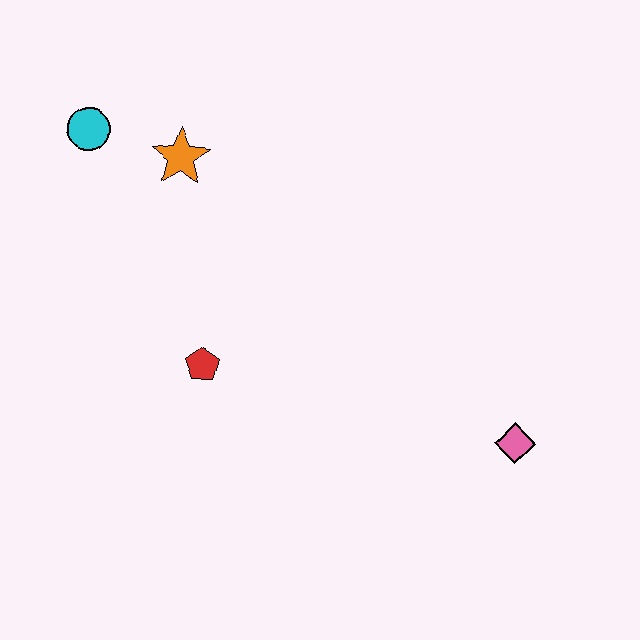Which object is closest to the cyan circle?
The orange star is closest to the cyan circle.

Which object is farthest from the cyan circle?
The pink diamond is farthest from the cyan circle.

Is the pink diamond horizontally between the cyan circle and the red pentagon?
No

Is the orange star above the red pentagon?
Yes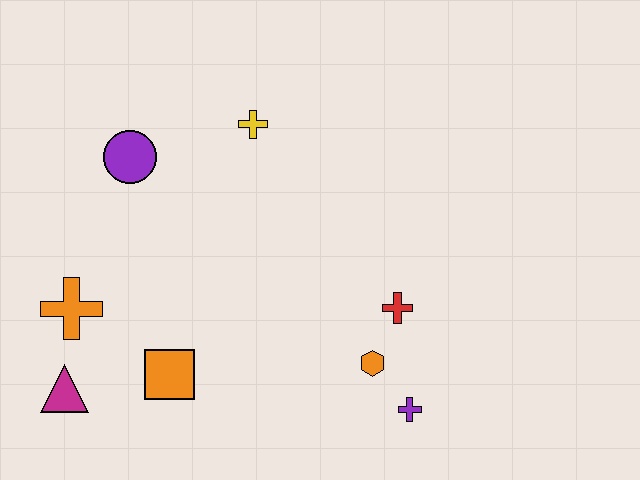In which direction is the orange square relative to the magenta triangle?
The orange square is to the right of the magenta triangle.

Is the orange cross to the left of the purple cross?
Yes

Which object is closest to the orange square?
The magenta triangle is closest to the orange square.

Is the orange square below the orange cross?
Yes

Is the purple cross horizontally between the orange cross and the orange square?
No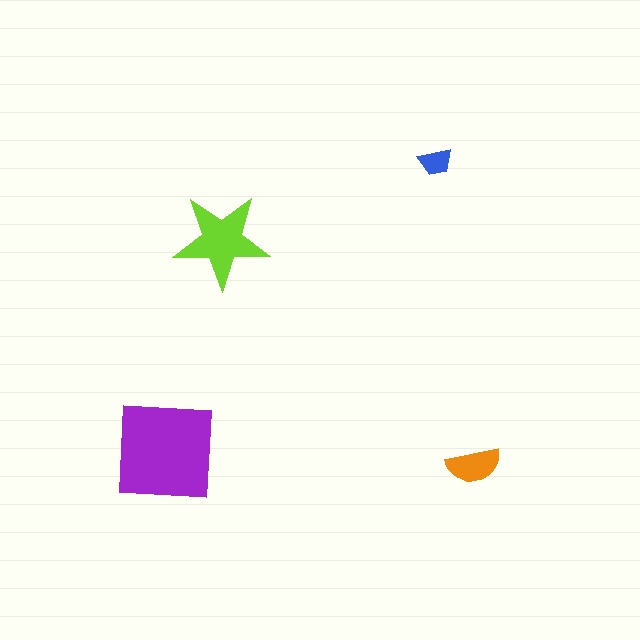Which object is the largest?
The purple square.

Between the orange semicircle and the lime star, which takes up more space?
The lime star.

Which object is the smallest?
The blue trapezoid.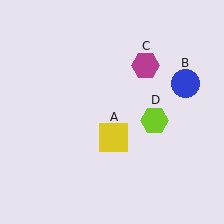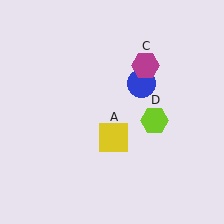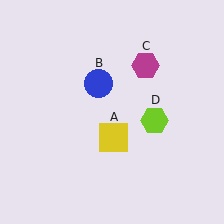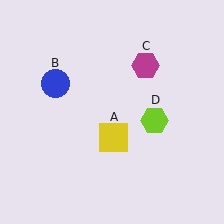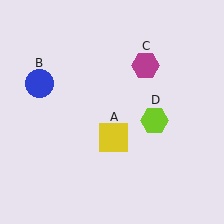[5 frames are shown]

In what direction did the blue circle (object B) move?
The blue circle (object B) moved left.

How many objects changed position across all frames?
1 object changed position: blue circle (object B).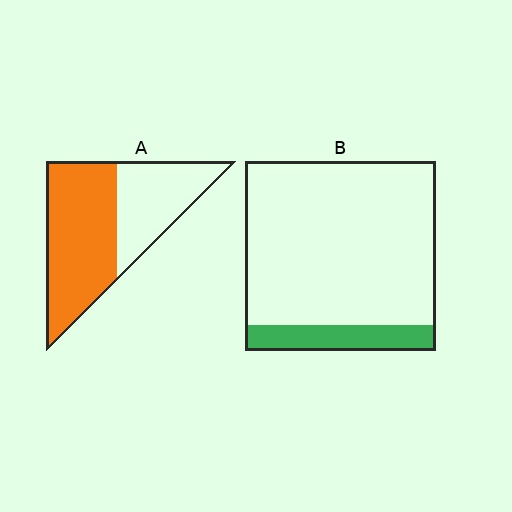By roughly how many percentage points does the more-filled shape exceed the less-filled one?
By roughly 45 percentage points (A over B).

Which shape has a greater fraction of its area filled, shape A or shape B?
Shape A.